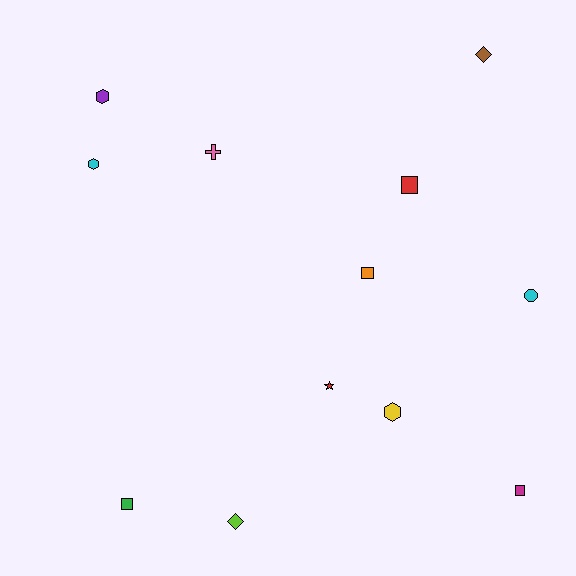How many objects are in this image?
There are 12 objects.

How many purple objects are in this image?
There is 1 purple object.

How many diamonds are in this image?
There are 2 diamonds.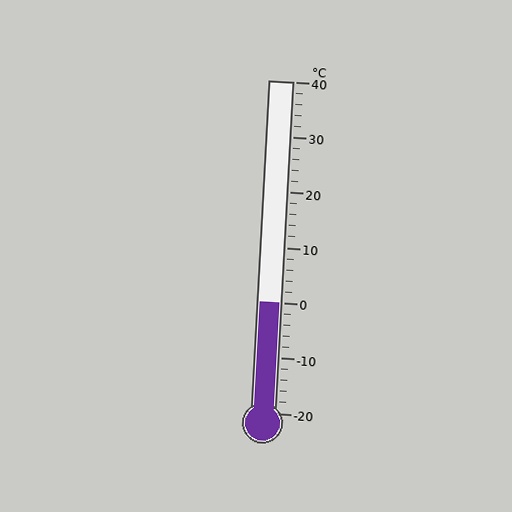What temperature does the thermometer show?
The thermometer shows approximately 0°C.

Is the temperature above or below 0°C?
The temperature is at 0°C.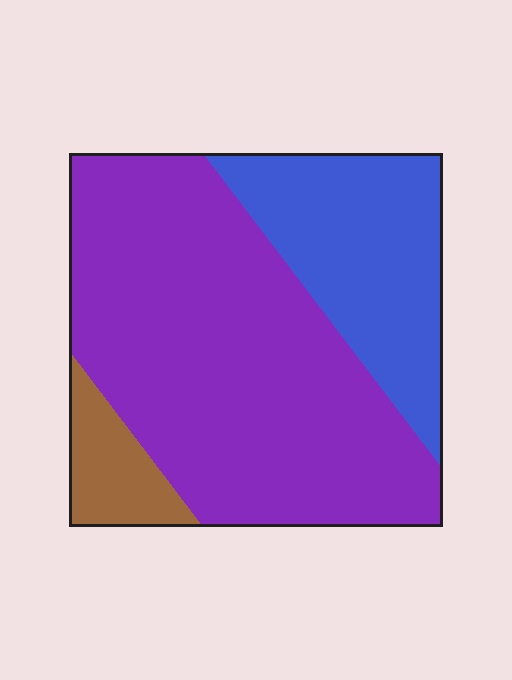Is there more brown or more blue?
Blue.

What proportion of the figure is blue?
Blue covers 27% of the figure.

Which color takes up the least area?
Brown, at roughly 10%.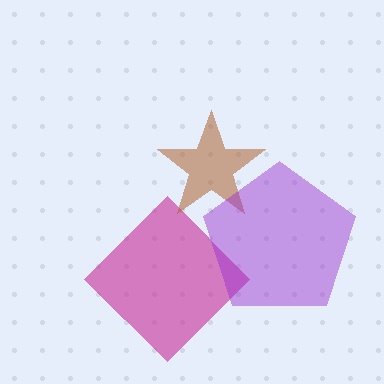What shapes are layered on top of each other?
The layered shapes are: a magenta diamond, a brown star, a purple pentagon.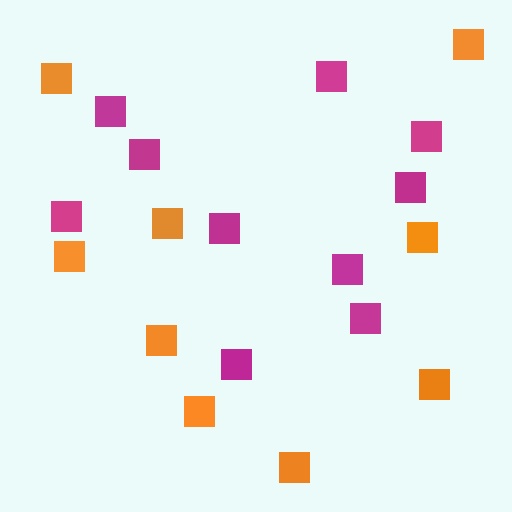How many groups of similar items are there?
There are 2 groups: one group of magenta squares (10) and one group of orange squares (9).